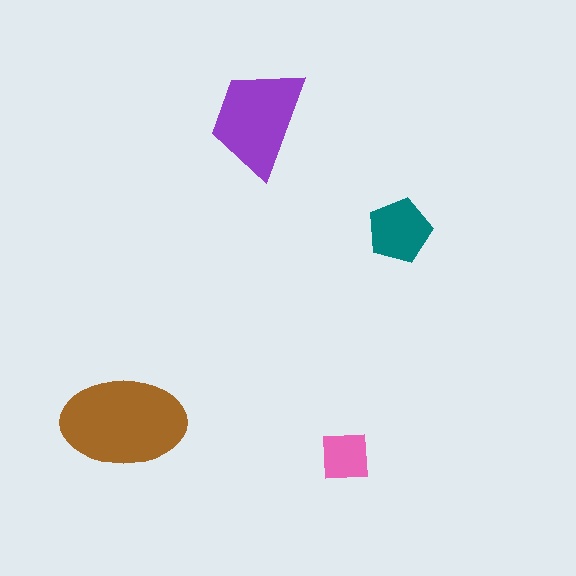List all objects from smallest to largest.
The pink square, the teal pentagon, the purple trapezoid, the brown ellipse.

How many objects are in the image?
There are 4 objects in the image.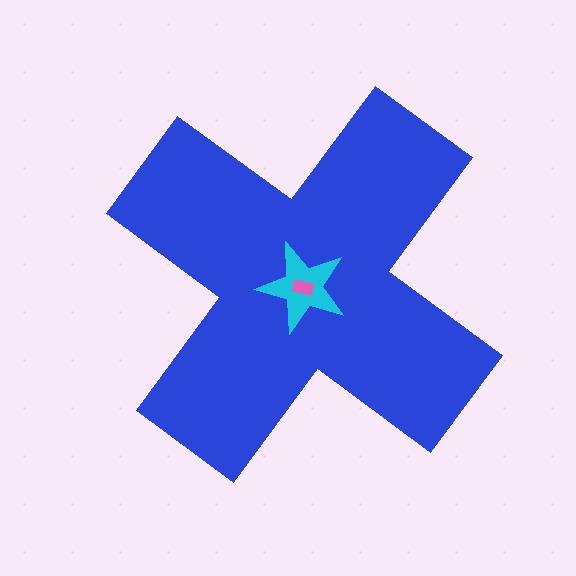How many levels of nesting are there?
3.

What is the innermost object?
The pink rectangle.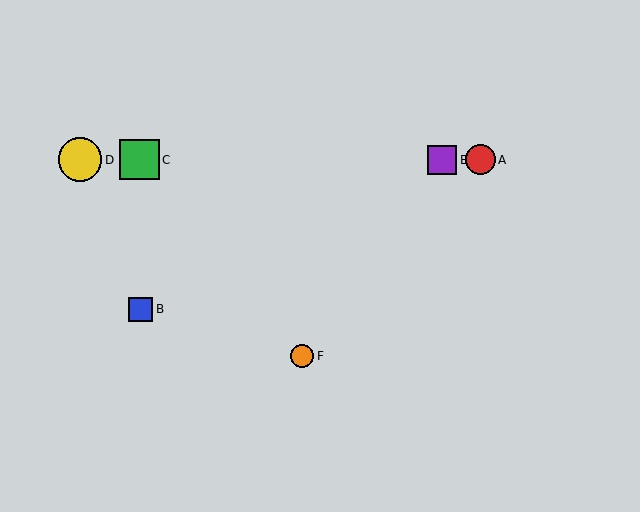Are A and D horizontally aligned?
Yes, both are at y≈160.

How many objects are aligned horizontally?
4 objects (A, C, D, E) are aligned horizontally.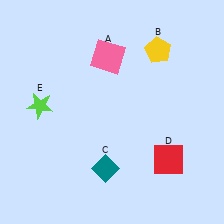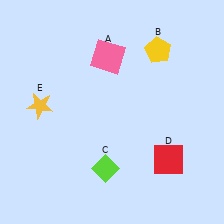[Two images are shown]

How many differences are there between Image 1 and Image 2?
There are 2 differences between the two images.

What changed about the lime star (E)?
In Image 1, E is lime. In Image 2, it changed to yellow.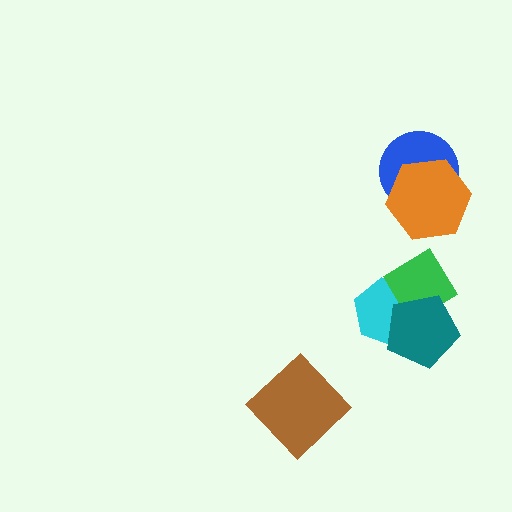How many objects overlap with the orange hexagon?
1 object overlaps with the orange hexagon.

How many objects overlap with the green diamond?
2 objects overlap with the green diamond.